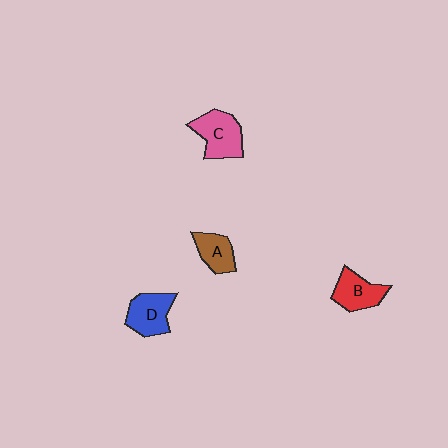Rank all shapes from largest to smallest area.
From largest to smallest: C (pink), D (blue), B (red), A (brown).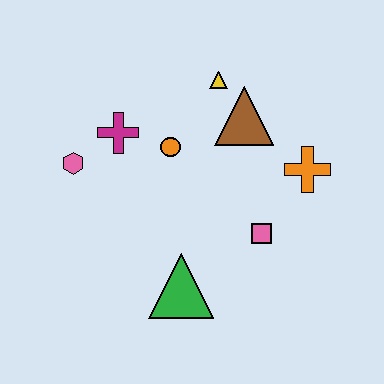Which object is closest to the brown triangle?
The yellow triangle is closest to the brown triangle.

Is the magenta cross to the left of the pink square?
Yes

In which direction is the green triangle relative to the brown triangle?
The green triangle is below the brown triangle.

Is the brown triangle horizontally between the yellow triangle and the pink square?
Yes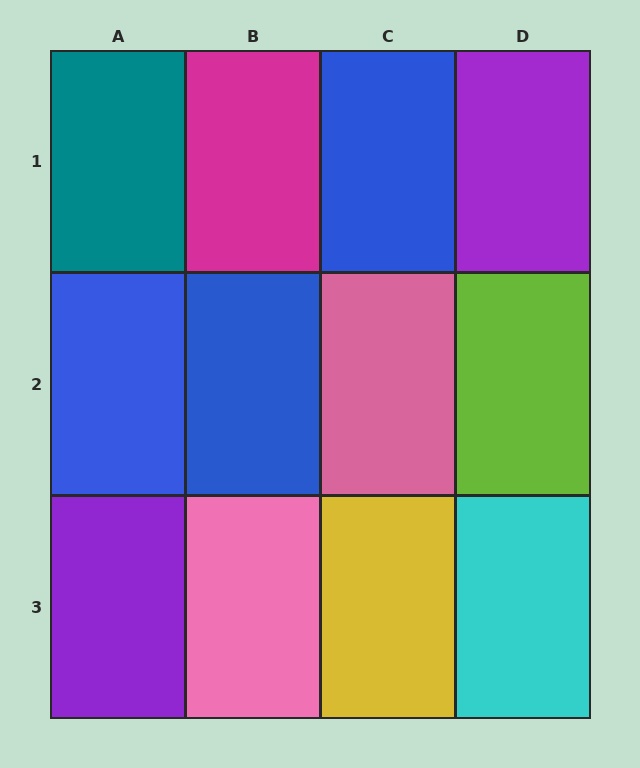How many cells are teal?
1 cell is teal.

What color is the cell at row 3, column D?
Cyan.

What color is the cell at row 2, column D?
Lime.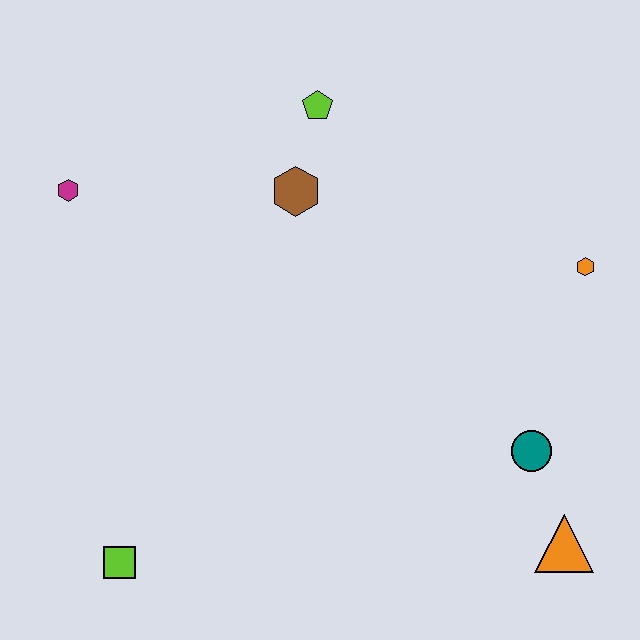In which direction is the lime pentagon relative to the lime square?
The lime pentagon is above the lime square.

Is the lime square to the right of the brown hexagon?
No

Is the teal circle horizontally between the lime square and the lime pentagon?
No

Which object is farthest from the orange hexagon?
The lime square is farthest from the orange hexagon.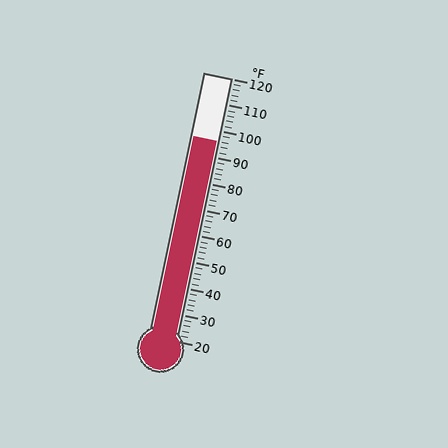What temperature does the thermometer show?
The thermometer shows approximately 96°F.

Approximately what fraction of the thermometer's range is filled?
The thermometer is filled to approximately 75% of its range.